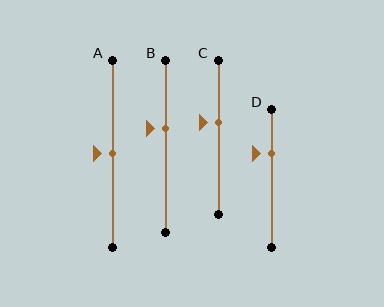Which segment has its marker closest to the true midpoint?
Segment A has its marker closest to the true midpoint.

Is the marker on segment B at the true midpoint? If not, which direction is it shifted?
No, the marker on segment B is shifted upward by about 10% of the segment length.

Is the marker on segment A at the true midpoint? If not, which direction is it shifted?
Yes, the marker on segment A is at the true midpoint.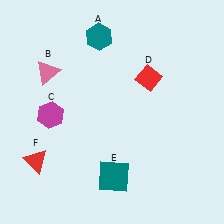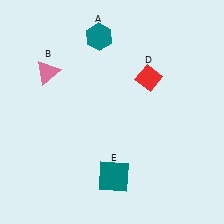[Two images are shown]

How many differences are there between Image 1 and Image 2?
There are 2 differences between the two images.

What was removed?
The red triangle (F), the magenta hexagon (C) were removed in Image 2.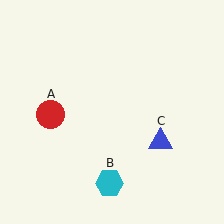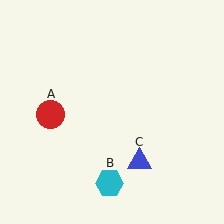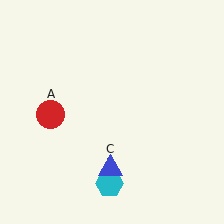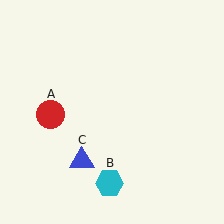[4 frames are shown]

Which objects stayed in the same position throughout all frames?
Red circle (object A) and cyan hexagon (object B) remained stationary.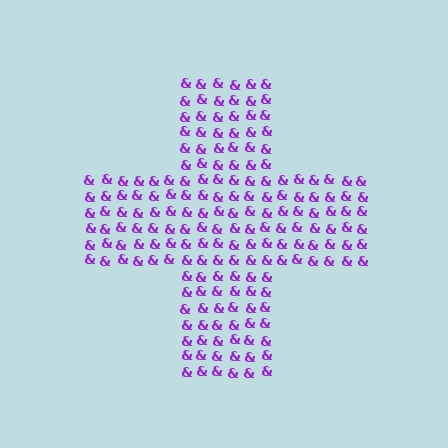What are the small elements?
The small elements are ampersands.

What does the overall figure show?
The overall figure shows a cross.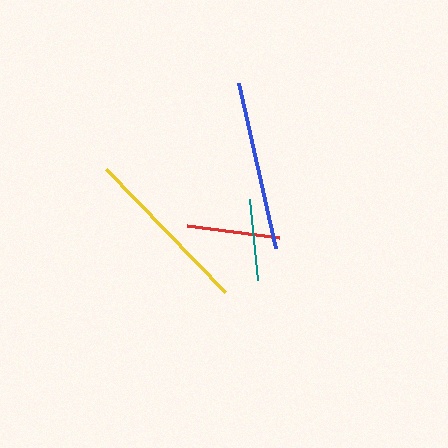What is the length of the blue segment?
The blue segment is approximately 169 pixels long.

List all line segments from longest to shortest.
From longest to shortest: yellow, blue, red, teal.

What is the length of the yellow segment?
The yellow segment is approximately 171 pixels long.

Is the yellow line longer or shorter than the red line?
The yellow line is longer than the red line.